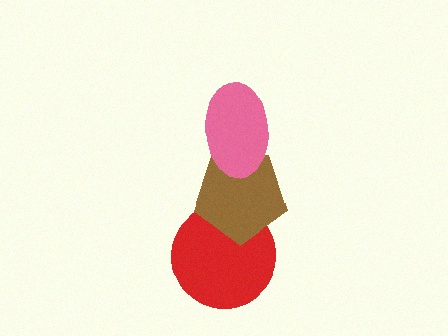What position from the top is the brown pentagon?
The brown pentagon is 2nd from the top.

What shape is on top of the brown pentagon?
The pink ellipse is on top of the brown pentagon.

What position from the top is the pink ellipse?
The pink ellipse is 1st from the top.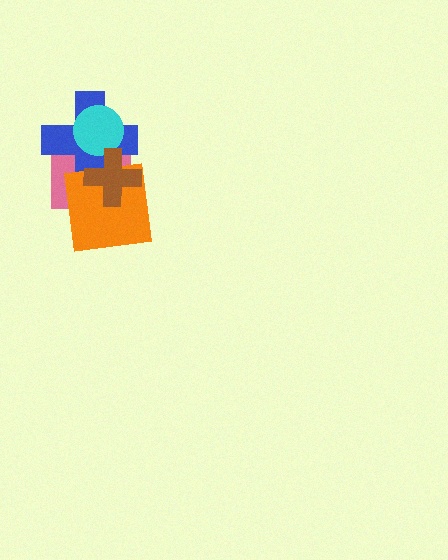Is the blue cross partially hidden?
Yes, it is partially covered by another shape.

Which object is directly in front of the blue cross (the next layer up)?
The cyan circle is directly in front of the blue cross.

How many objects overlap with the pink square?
4 objects overlap with the pink square.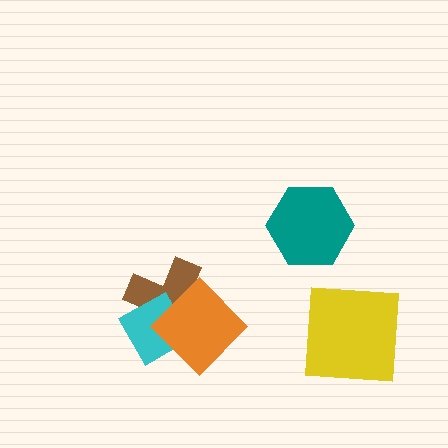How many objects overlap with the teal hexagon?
0 objects overlap with the teal hexagon.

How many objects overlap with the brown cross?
2 objects overlap with the brown cross.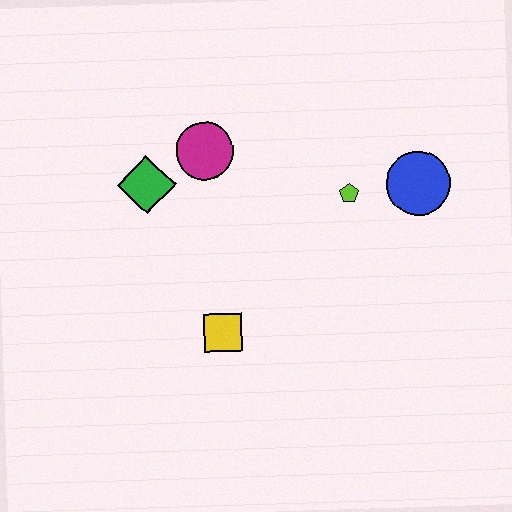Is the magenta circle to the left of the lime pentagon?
Yes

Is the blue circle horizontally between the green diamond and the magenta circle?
No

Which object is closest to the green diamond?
The magenta circle is closest to the green diamond.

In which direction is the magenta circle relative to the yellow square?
The magenta circle is above the yellow square.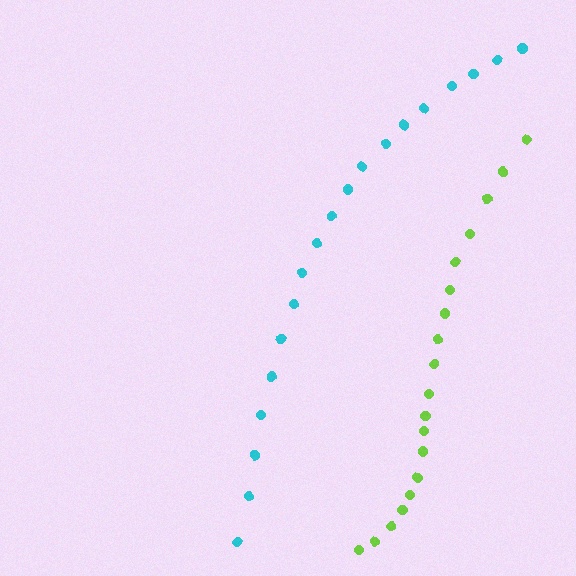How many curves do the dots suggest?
There are 2 distinct paths.